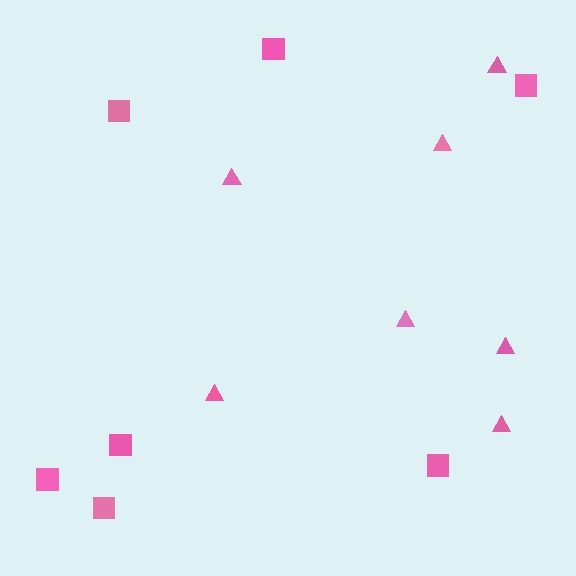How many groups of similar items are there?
There are 2 groups: one group of squares (7) and one group of triangles (7).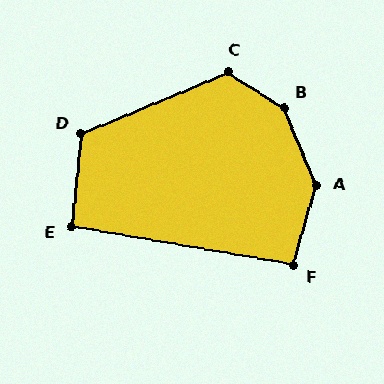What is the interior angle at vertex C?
Approximately 125 degrees (obtuse).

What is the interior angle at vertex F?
Approximately 97 degrees (obtuse).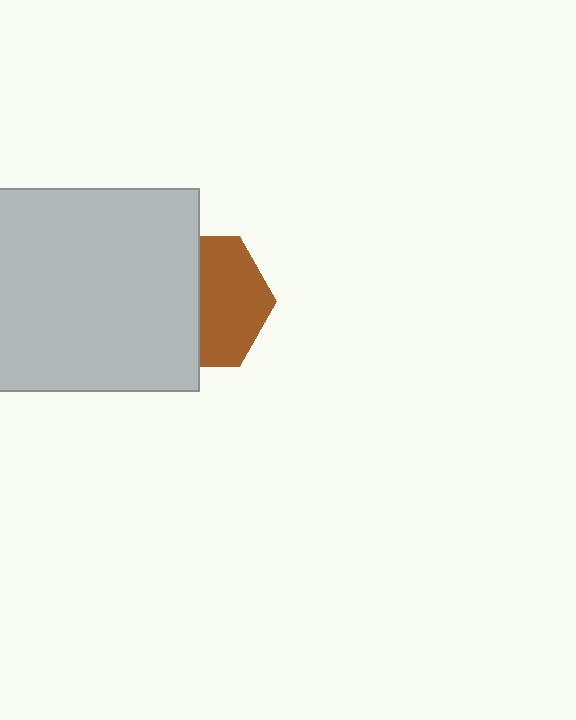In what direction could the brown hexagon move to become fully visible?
The brown hexagon could move right. That would shift it out from behind the light gray rectangle entirely.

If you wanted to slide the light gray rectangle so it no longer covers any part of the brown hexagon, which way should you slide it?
Slide it left — that is the most direct way to separate the two shapes.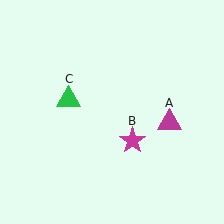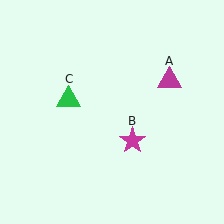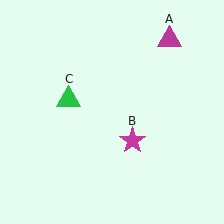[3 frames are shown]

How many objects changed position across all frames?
1 object changed position: magenta triangle (object A).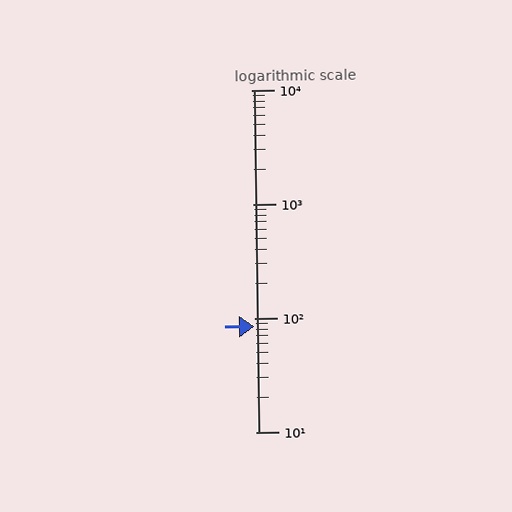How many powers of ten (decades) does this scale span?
The scale spans 3 decades, from 10 to 10000.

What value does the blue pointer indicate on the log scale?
The pointer indicates approximately 85.